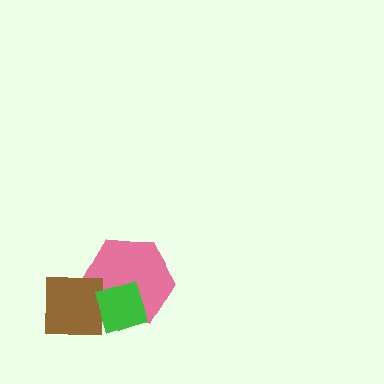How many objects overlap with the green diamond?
2 objects overlap with the green diamond.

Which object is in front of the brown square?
The green diamond is in front of the brown square.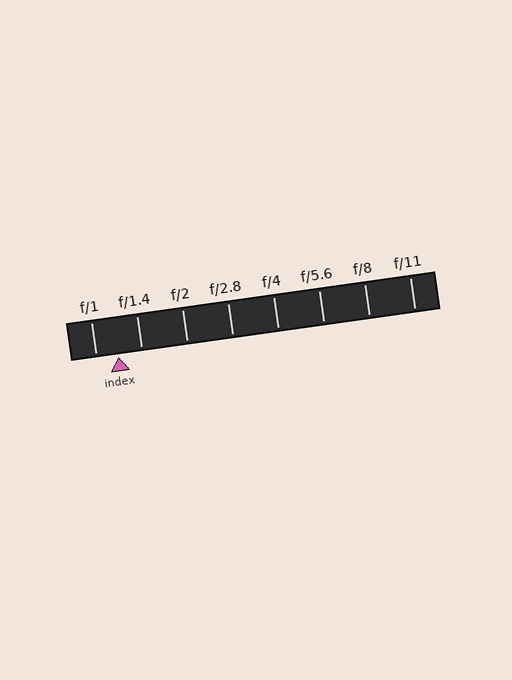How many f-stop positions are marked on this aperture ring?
There are 8 f-stop positions marked.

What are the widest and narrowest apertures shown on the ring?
The widest aperture shown is f/1 and the narrowest is f/11.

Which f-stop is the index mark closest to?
The index mark is closest to f/1.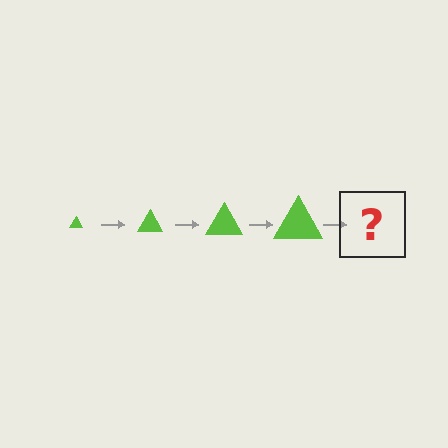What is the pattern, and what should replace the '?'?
The pattern is that the triangle gets progressively larger each step. The '?' should be a lime triangle, larger than the previous one.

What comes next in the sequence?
The next element should be a lime triangle, larger than the previous one.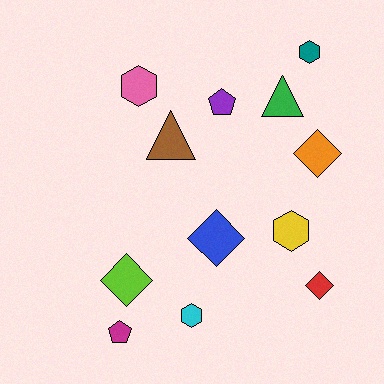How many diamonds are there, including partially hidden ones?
There are 4 diamonds.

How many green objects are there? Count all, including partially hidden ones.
There is 1 green object.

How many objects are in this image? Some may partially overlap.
There are 12 objects.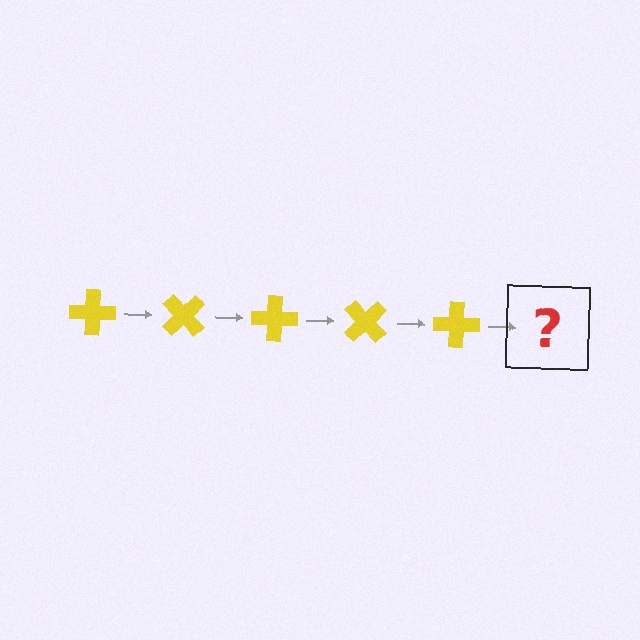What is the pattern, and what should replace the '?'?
The pattern is that the cross rotates 45 degrees each step. The '?' should be a yellow cross rotated 225 degrees.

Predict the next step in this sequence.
The next step is a yellow cross rotated 225 degrees.